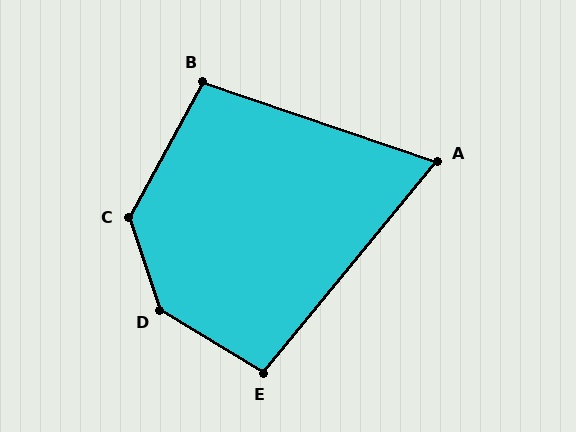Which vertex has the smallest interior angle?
A, at approximately 69 degrees.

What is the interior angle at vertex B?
Approximately 100 degrees (obtuse).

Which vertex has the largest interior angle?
D, at approximately 140 degrees.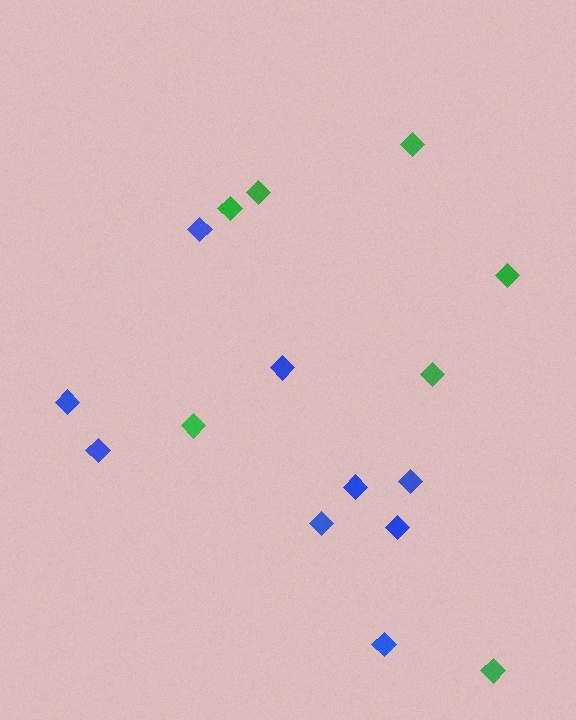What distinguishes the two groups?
There are 2 groups: one group of green diamonds (7) and one group of blue diamonds (9).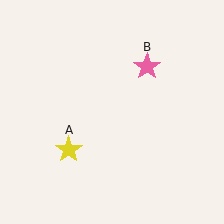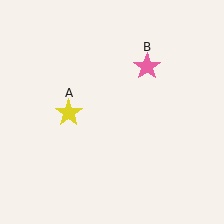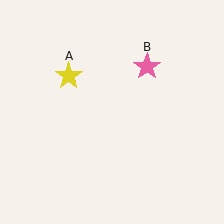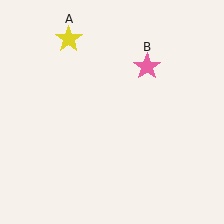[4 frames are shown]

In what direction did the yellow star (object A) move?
The yellow star (object A) moved up.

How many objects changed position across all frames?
1 object changed position: yellow star (object A).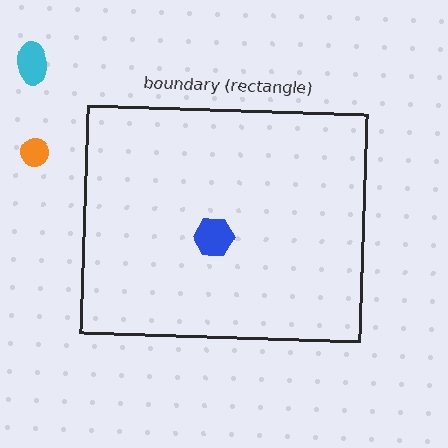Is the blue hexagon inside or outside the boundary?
Inside.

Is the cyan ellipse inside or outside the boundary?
Outside.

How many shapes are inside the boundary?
1 inside, 2 outside.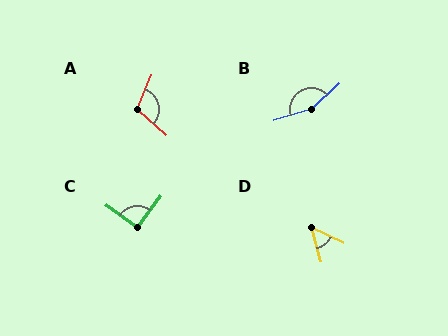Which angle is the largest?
B, at approximately 154 degrees.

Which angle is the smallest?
D, at approximately 49 degrees.